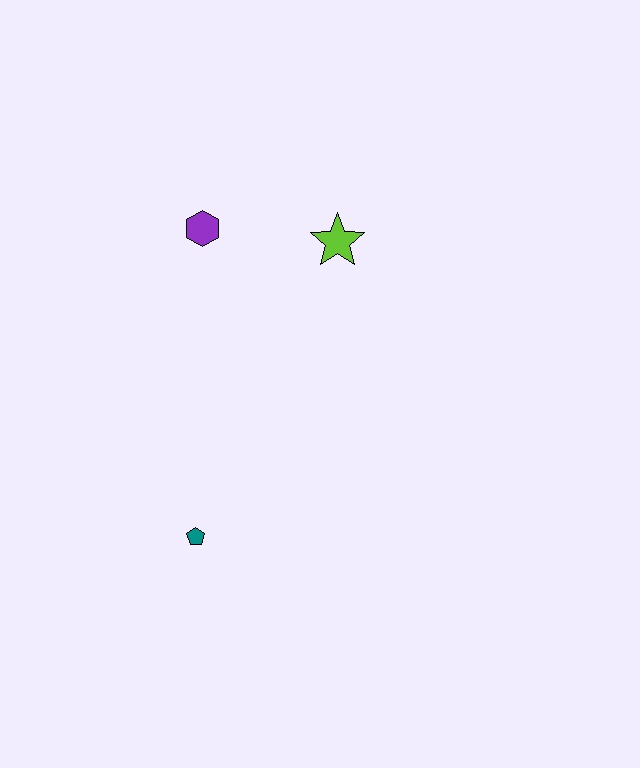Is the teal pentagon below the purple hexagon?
Yes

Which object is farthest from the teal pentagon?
The lime star is farthest from the teal pentagon.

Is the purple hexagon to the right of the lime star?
No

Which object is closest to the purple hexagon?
The lime star is closest to the purple hexagon.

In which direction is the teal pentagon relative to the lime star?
The teal pentagon is below the lime star.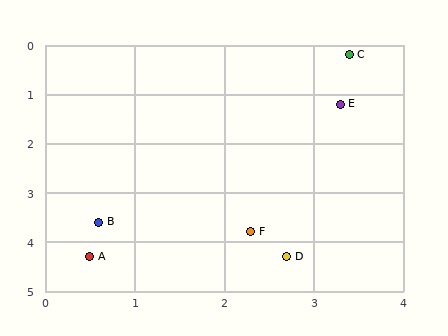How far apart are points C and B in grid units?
Points C and B are about 4.4 grid units apart.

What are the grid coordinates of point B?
Point B is at approximately (0.6, 3.6).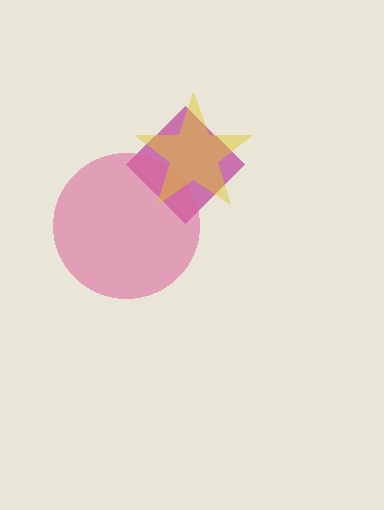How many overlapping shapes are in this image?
There are 3 overlapping shapes in the image.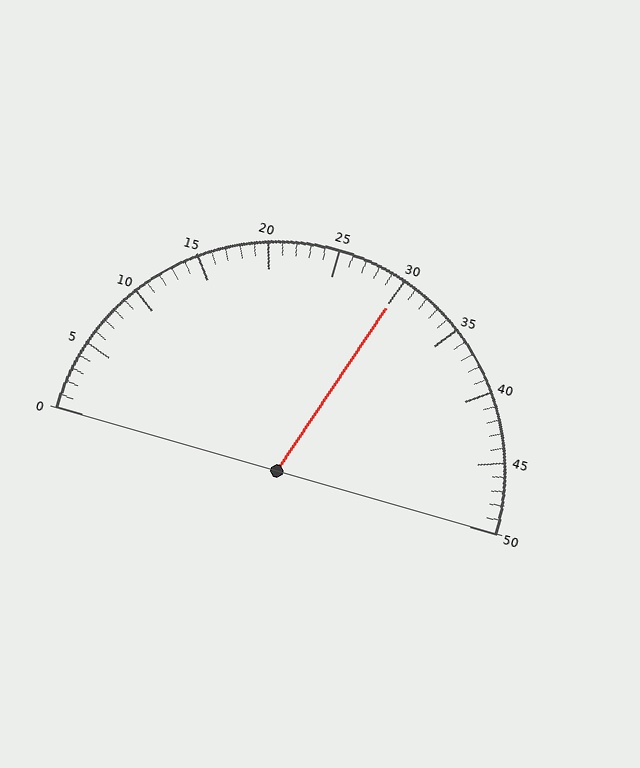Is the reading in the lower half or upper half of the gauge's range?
The reading is in the upper half of the range (0 to 50).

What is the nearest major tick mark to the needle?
The nearest major tick mark is 30.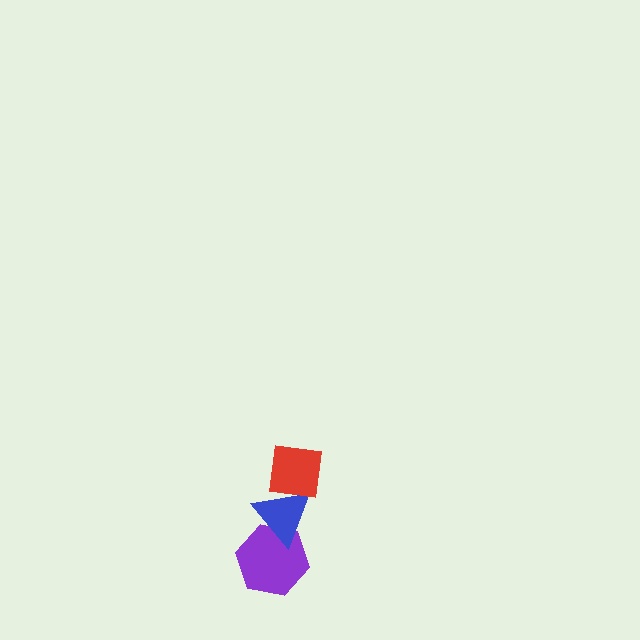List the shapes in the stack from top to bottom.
From top to bottom: the red square, the blue triangle, the purple hexagon.